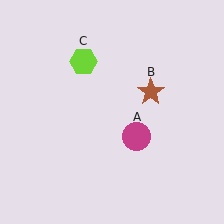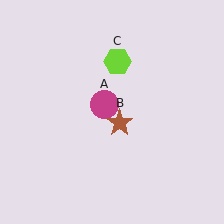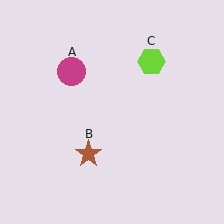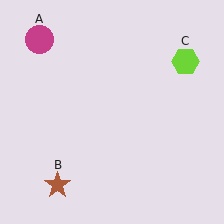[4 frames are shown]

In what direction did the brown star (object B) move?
The brown star (object B) moved down and to the left.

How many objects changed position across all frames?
3 objects changed position: magenta circle (object A), brown star (object B), lime hexagon (object C).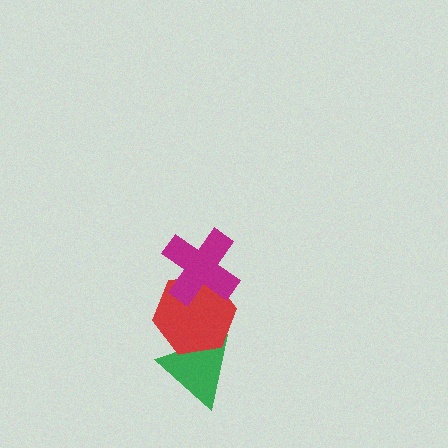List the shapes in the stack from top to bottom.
From top to bottom: the magenta cross, the red hexagon, the green triangle.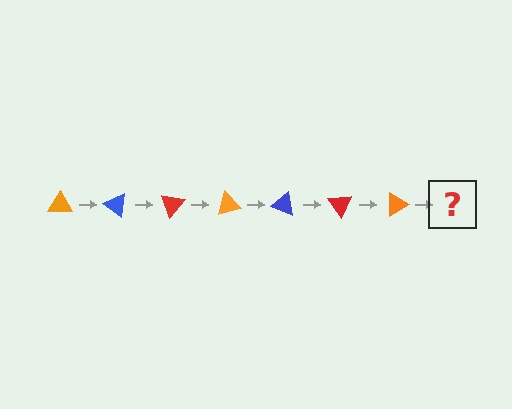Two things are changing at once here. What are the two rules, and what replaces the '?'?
The two rules are that it rotates 35 degrees each step and the color cycles through orange, blue, and red. The '?' should be a blue triangle, rotated 245 degrees from the start.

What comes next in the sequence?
The next element should be a blue triangle, rotated 245 degrees from the start.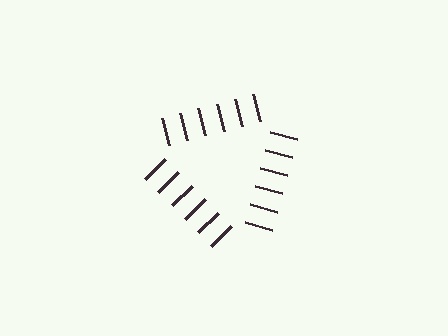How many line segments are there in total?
18 — 6 along each of the 3 edges.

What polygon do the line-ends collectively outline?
An illusory triangle — the line segments terminate on its edges but no continuous stroke is drawn.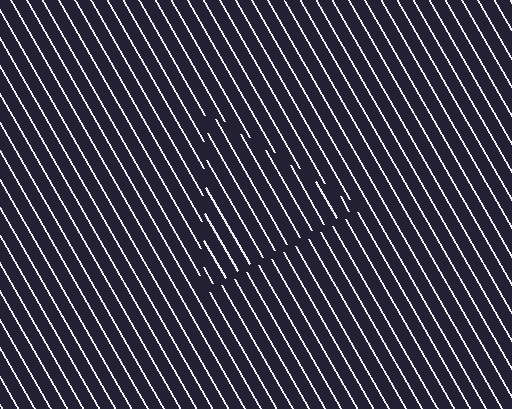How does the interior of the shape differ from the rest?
The interior of the shape contains the same grating, shifted by half a period — the contour is defined by the phase discontinuity where line-ends from the inner and outer gratings abut.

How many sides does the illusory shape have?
3 sides — the line-ends trace a triangle.